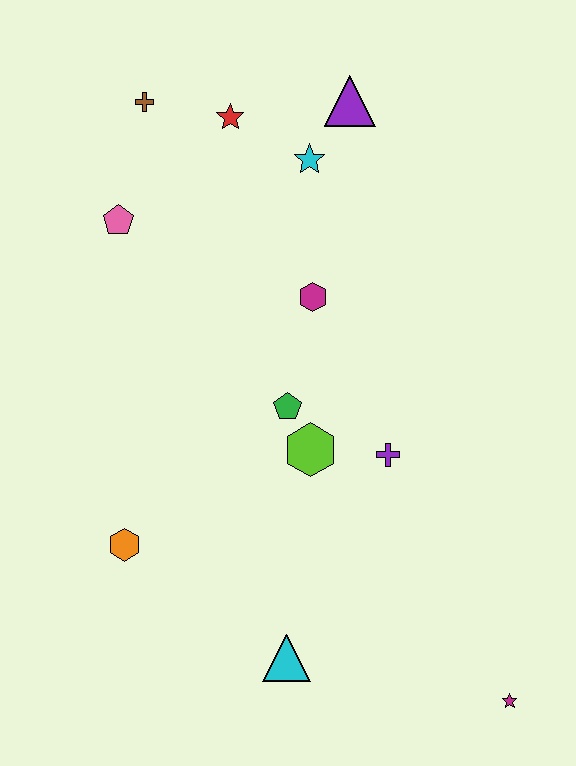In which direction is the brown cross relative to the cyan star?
The brown cross is to the left of the cyan star.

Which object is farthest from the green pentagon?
The magenta star is farthest from the green pentagon.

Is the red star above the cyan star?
Yes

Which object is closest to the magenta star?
The cyan triangle is closest to the magenta star.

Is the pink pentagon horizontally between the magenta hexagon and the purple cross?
No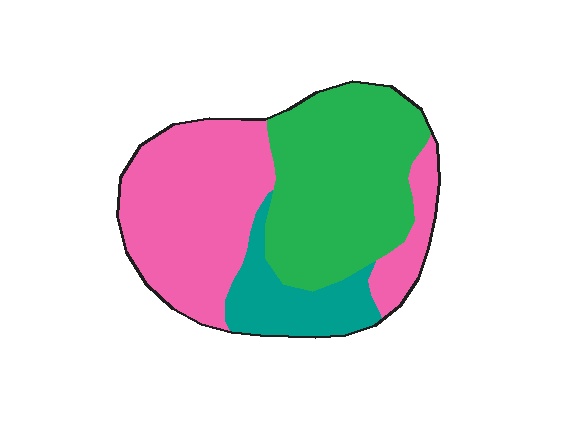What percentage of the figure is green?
Green takes up about two fifths (2/5) of the figure.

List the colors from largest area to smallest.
From largest to smallest: pink, green, teal.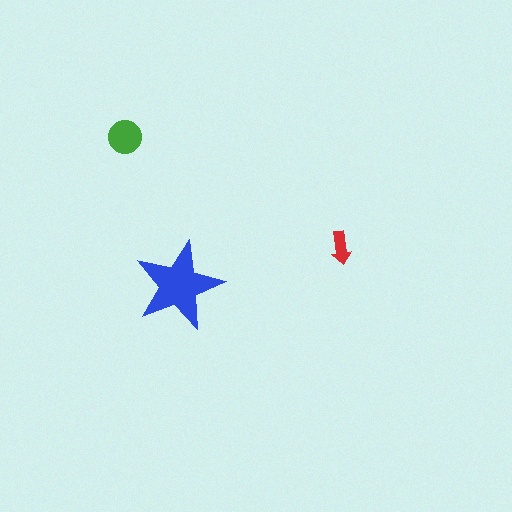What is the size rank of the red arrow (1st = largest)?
3rd.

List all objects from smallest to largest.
The red arrow, the green circle, the blue star.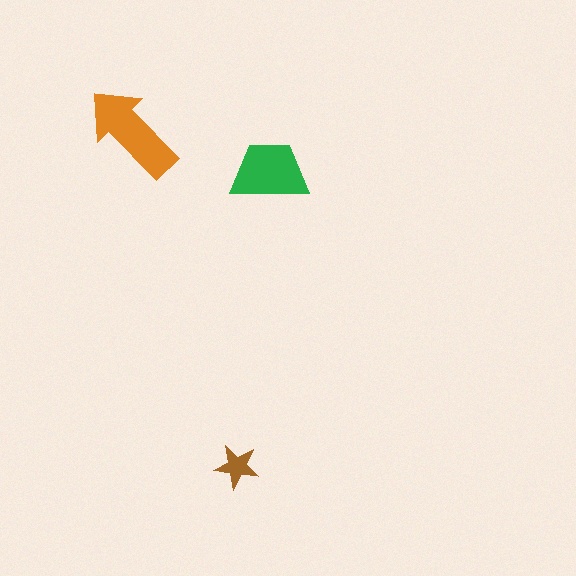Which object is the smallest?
The brown star.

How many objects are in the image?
There are 3 objects in the image.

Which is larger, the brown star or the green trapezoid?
The green trapezoid.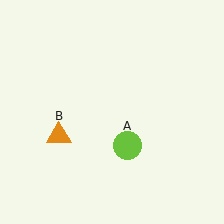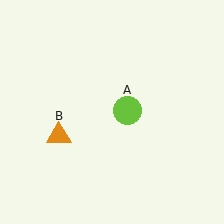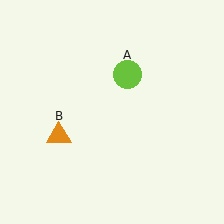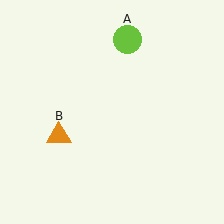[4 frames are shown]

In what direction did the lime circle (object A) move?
The lime circle (object A) moved up.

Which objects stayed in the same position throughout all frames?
Orange triangle (object B) remained stationary.